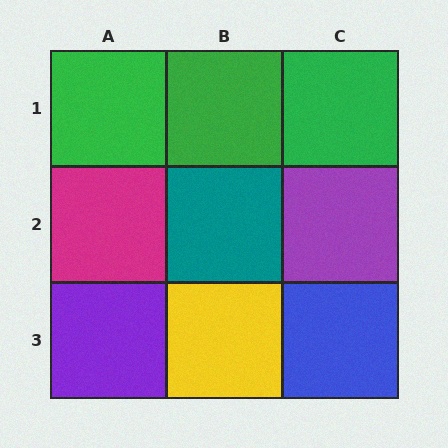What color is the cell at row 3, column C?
Blue.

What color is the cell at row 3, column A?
Purple.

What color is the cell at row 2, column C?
Purple.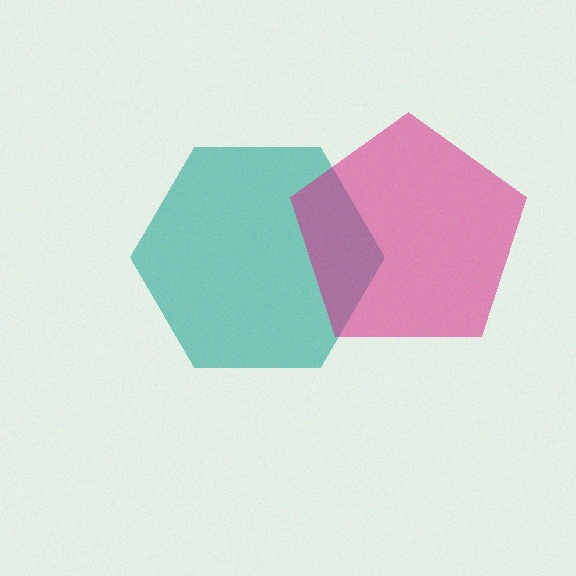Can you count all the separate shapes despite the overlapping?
Yes, there are 2 separate shapes.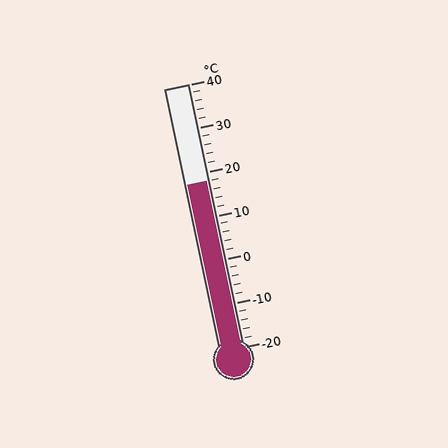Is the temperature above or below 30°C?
The temperature is below 30°C.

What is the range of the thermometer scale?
The thermometer scale ranges from -20°C to 40°C.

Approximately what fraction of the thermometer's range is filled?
The thermometer is filled to approximately 65% of its range.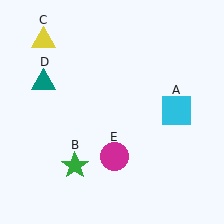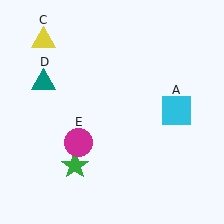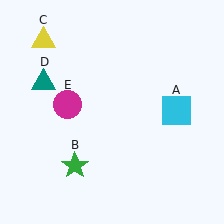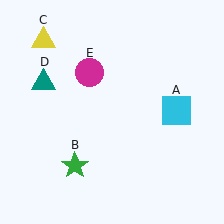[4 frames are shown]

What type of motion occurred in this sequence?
The magenta circle (object E) rotated clockwise around the center of the scene.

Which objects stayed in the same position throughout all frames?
Cyan square (object A) and green star (object B) and yellow triangle (object C) and teal triangle (object D) remained stationary.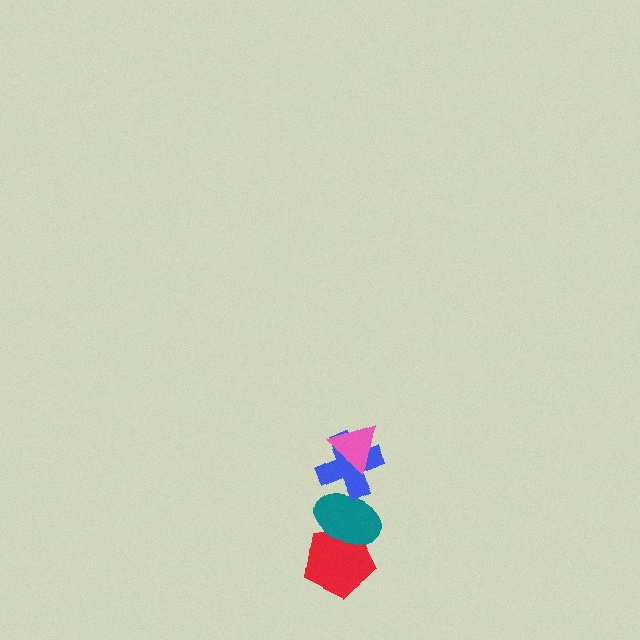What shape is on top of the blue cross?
The pink triangle is on top of the blue cross.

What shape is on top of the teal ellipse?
The blue cross is on top of the teal ellipse.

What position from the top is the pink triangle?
The pink triangle is 1st from the top.